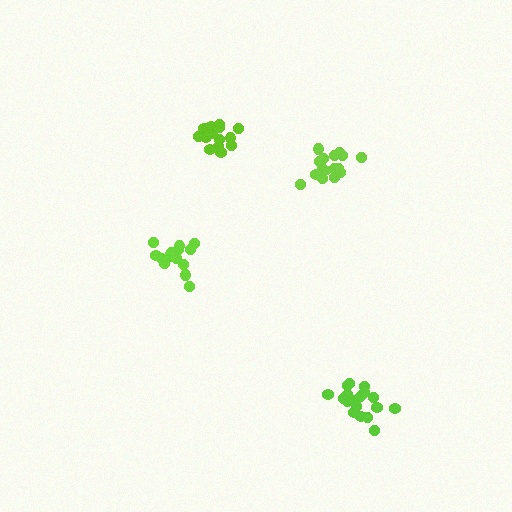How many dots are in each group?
Group 1: 15 dots, Group 2: 14 dots, Group 3: 18 dots, Group 4: 16 dots (63 total).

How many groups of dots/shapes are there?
There are 4 groups.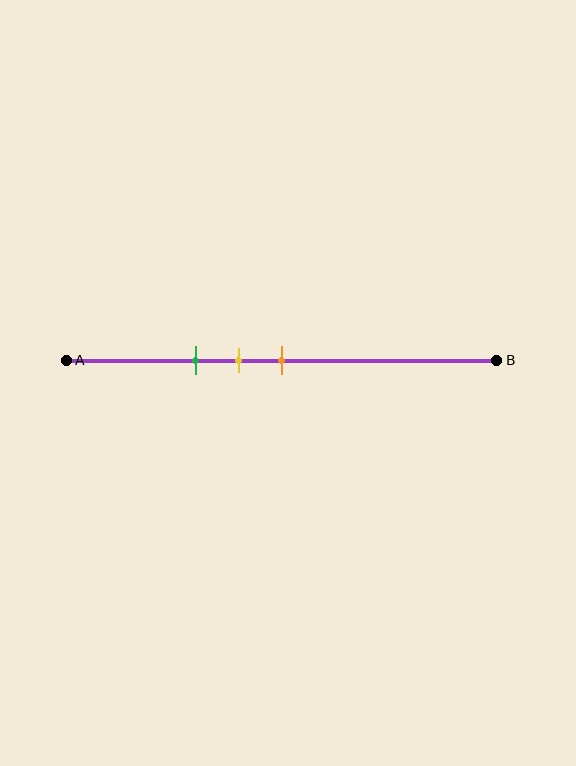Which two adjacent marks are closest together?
The yellow and orange marks are the closest adjacent pair.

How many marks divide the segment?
There are 3 marks dividing the segment.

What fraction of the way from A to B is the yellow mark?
The yellow mark is approximately 40% (0.4) of the way from A to B.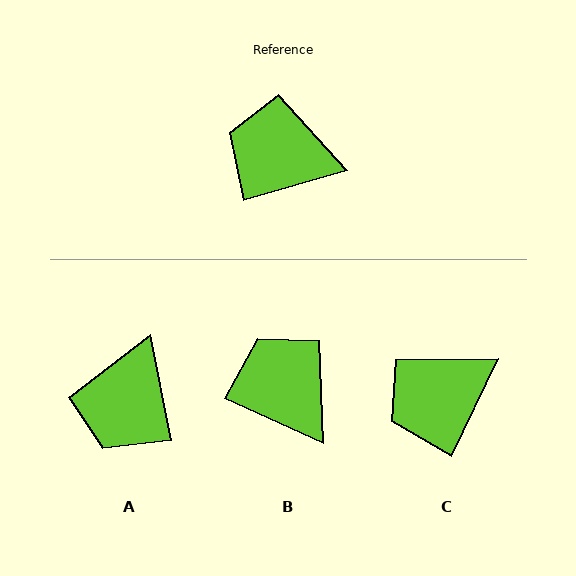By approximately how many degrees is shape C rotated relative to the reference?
Approximately 48 degrees counter-clockwise.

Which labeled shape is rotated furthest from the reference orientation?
A, about 85 degrees away.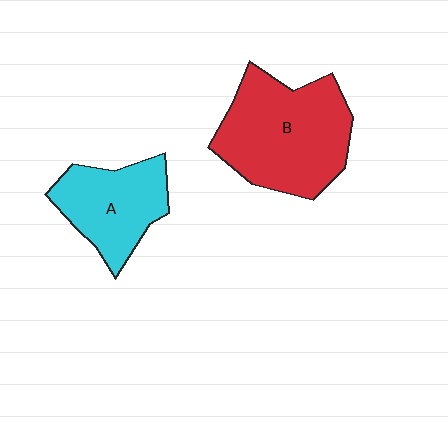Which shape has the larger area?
Shape B (red).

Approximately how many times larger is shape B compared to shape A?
Approximately 1.5 times.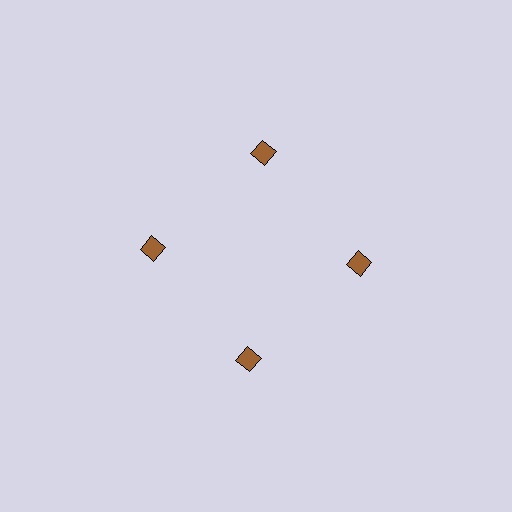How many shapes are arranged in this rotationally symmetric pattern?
There are 4 shapes, arranged in 4 groups of 1.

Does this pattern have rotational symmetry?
Yes, this pattern has 4-fold rotational symmetry. It looks the same after rotating 90 degrees around the center.